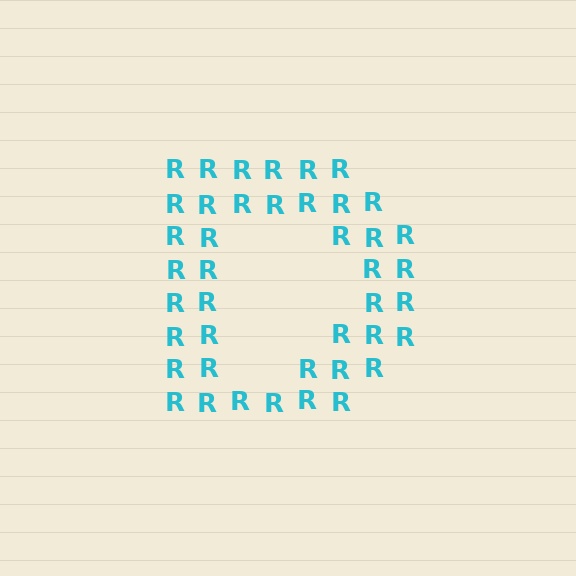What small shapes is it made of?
It is made of small letter R's.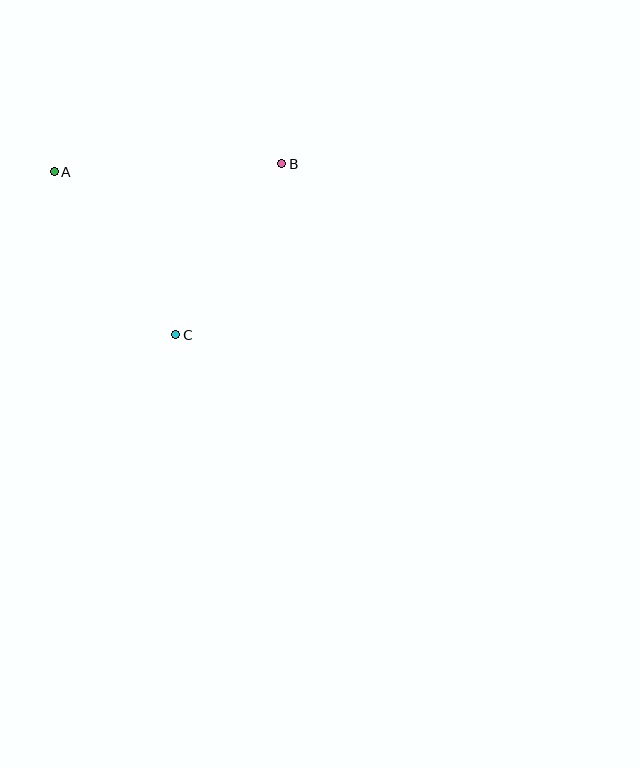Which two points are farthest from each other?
Points A and B are farthest from each other.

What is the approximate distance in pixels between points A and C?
The distance between A and C is approximately 203 pixels.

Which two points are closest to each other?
Points B and C are closest to each other.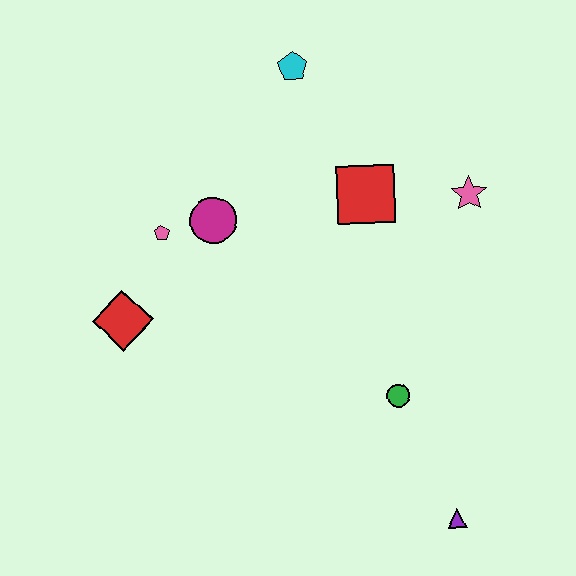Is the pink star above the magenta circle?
Yes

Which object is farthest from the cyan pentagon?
The purple triangle is farthest from the cyan pentagon.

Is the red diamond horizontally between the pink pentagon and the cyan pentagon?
No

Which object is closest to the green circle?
The purple triangle is closest to the green circle.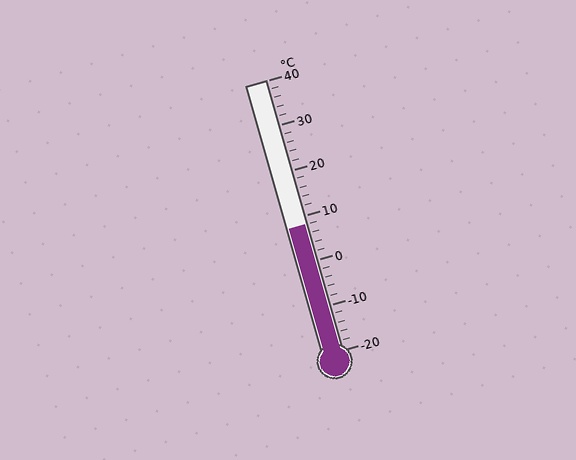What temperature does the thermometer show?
The thermometer shows approximately 8°C.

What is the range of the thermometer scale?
The thermometer scale ranges from -20°C to 40°C.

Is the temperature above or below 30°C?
The temperature is below 30°C.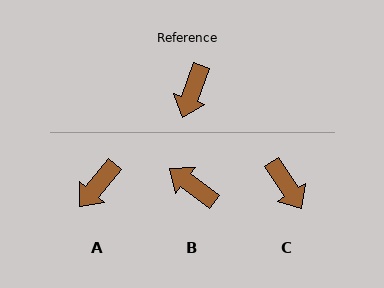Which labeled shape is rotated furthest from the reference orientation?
B, about 107 degrees away.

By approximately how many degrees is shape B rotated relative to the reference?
Approximately 107 degrees clockwise.